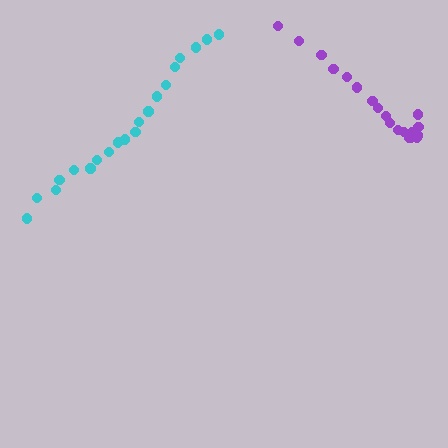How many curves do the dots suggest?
There are 2 distinct paths.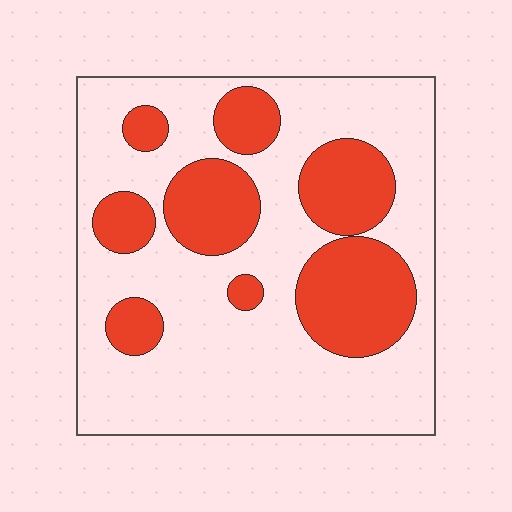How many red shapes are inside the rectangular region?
8.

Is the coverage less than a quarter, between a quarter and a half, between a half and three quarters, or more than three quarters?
Between a quarter and a half.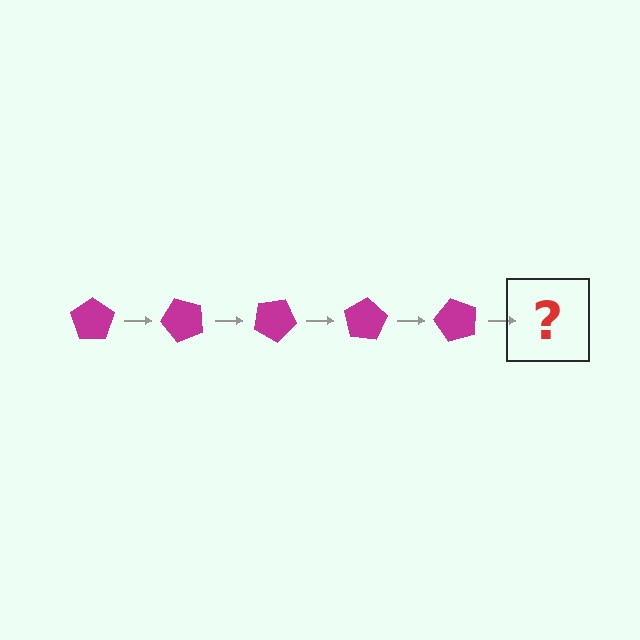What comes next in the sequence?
The next element should be a magenta pentagon rotated 250 degrees.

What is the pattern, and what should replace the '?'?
The pattern is that the pentagon rotates 50 degrees each step. The '?' should be a magenta pentagon rotated 250 degrees.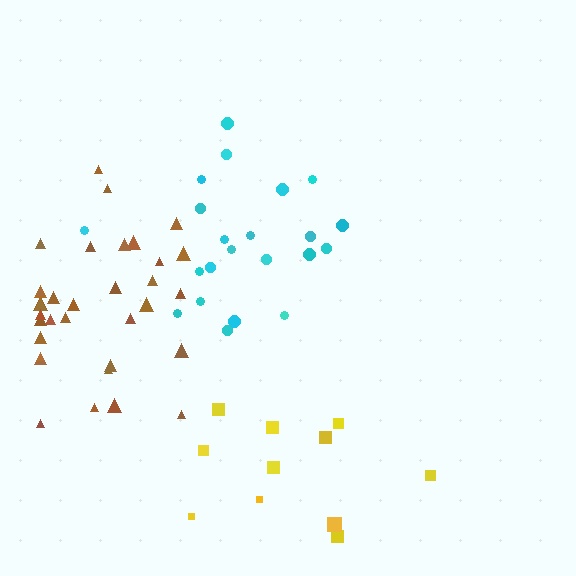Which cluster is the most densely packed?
Brown.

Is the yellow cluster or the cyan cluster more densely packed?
Cyan.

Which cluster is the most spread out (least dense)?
Yellow.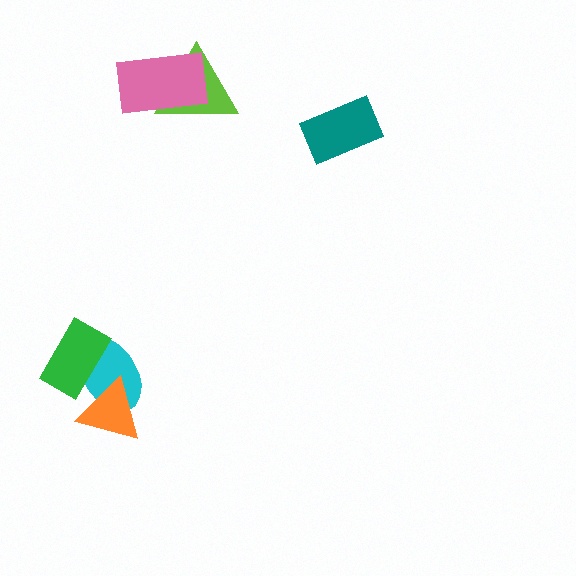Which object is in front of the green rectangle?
The orange triangle is in front of the green rectangle.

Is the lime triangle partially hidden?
Yes, it is partially covered by another shape.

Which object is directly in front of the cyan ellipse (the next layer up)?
The green rectangle is directly in front of the cyan ellipse.